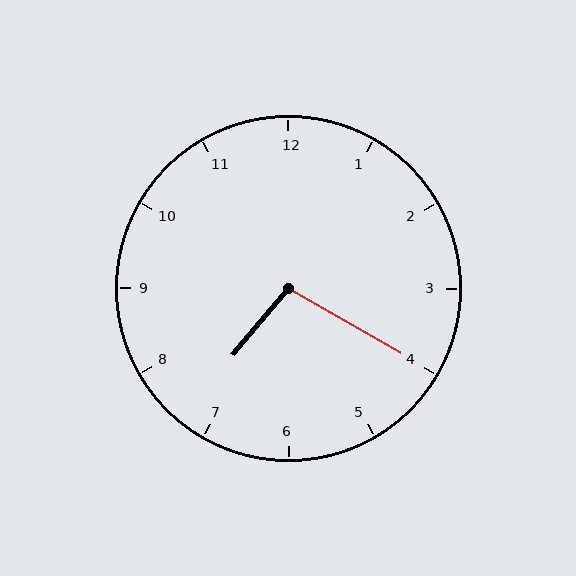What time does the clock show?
7:20.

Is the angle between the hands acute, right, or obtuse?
It is obtuse.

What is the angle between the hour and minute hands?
Approximately 100 degrees.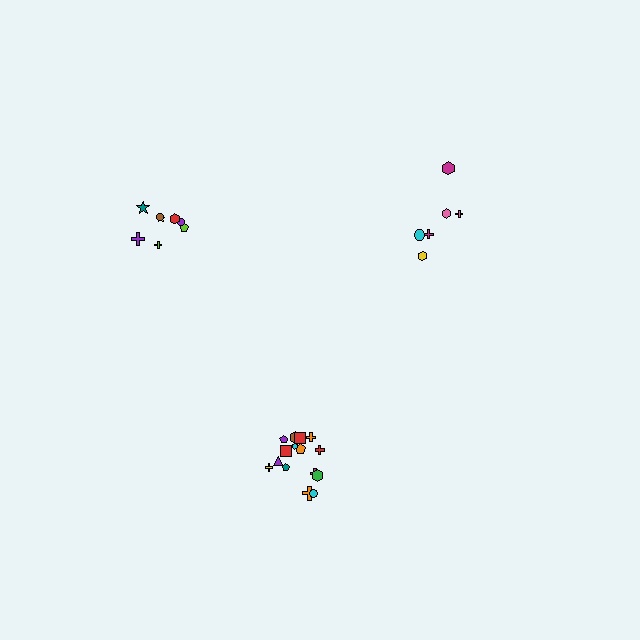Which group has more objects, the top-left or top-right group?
The top-left group.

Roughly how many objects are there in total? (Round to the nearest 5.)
Roughly 30 objects in total.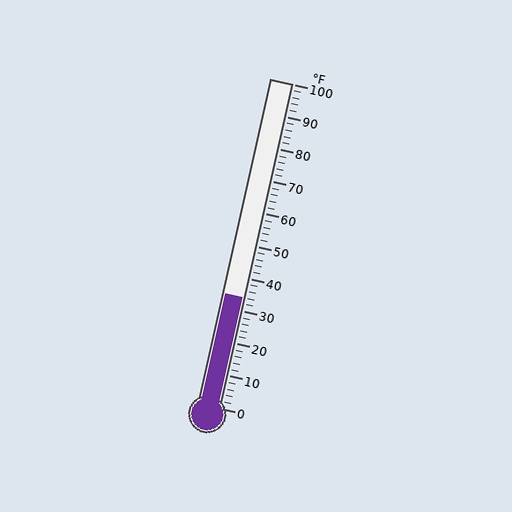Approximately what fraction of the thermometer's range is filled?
The thermometer is filled to approximately 35% of its range.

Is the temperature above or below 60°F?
The temperature is below 60°F.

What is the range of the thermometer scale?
The thermometer scale ranges from 0°F to 100°F.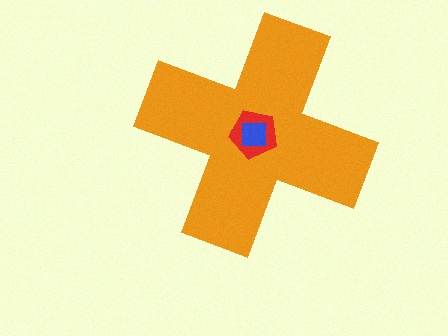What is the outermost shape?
The orange cross.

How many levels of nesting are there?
3.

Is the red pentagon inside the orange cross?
Yes.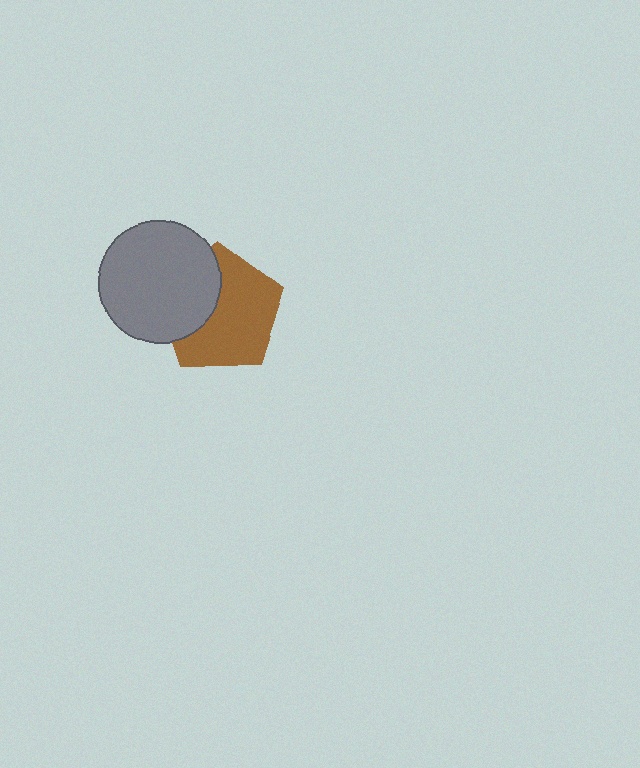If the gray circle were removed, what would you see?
You would see the complete brown pentagon.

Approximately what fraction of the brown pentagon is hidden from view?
Roughly 35% of the brown pentagon is hidden behind the gray circle.